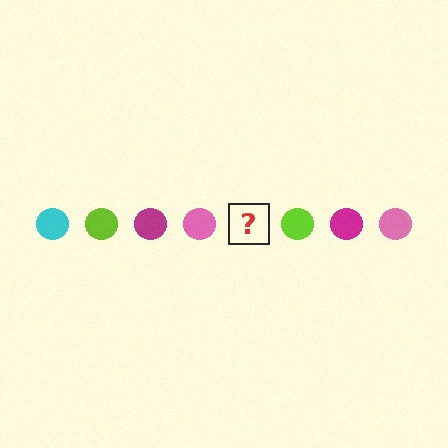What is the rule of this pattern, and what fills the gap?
The rule is that the pattern cycles through cyan, lime, magenta, pink circles. The gap should be filled with a cyan circle.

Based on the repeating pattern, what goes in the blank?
The blank should be a cyan circle.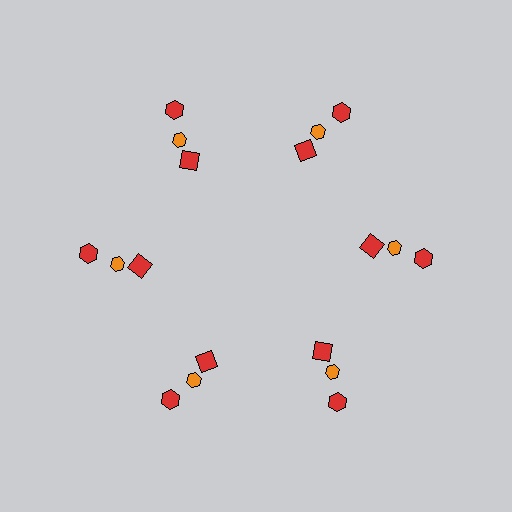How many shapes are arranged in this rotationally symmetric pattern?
There are 18 shapes, arranged in 6 groups of 3.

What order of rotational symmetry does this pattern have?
This pattern has 6-fold rotational symmetry.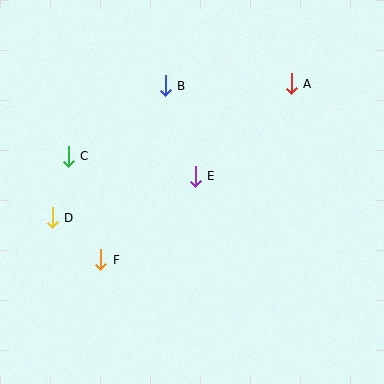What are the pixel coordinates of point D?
Point D is at (52, 218).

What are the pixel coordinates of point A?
Point A is at (291, 84).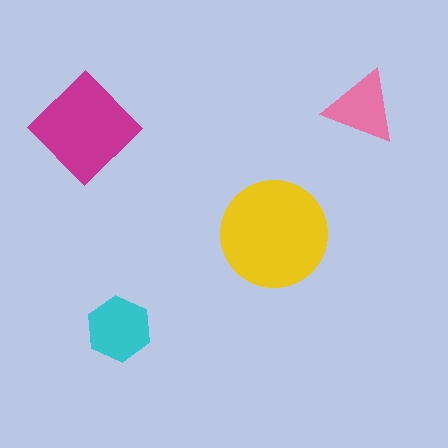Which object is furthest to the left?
The magenta diamond is leftmost.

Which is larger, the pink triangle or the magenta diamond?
The magenta diamond.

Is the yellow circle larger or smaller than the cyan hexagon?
Larger.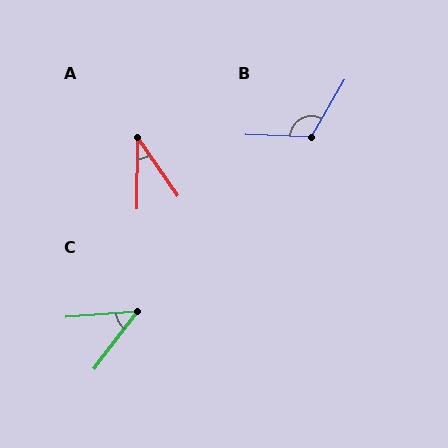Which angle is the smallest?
A, at approximately 35 degrees.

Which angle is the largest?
B, at approximately 118 degrees.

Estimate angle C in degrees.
Approximately 49 degrees.